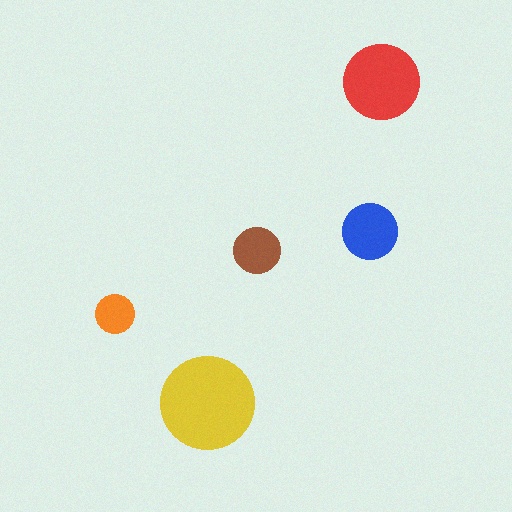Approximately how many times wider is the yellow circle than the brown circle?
About 2 times wider.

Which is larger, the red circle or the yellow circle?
The yellow one.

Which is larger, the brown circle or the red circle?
The red one.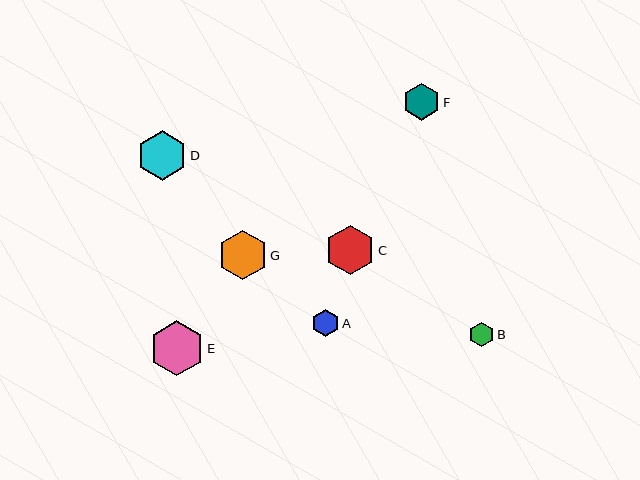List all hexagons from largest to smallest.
From largest to smallest: E, C, D, G, F, A, B.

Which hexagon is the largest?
Hexagon E is the largest with a size of approximately 55 pixels.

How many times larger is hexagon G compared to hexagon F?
Hexagon G is approximately 1.3 times the size of hexagon F.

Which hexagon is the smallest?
Hexagon B is the smallest with a size of approximately 25 pixels.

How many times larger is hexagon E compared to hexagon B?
Hexagon E is approximately 2.2 times the size of hexagon B.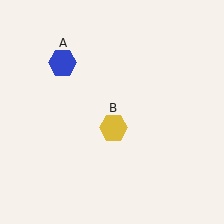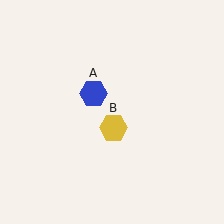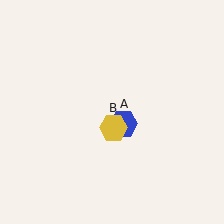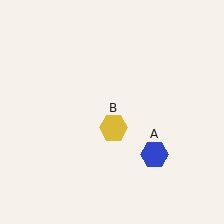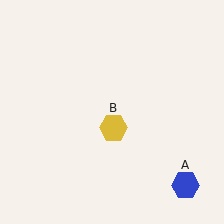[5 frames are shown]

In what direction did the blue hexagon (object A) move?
The blue hexagon (object A) moved down and to the right.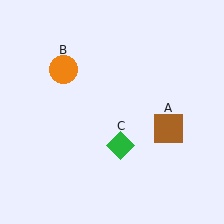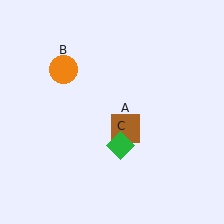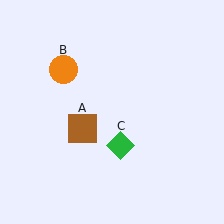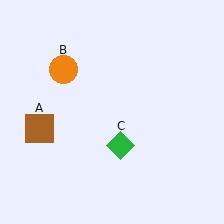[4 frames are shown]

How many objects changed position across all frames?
1 object changed position: brown square (object A).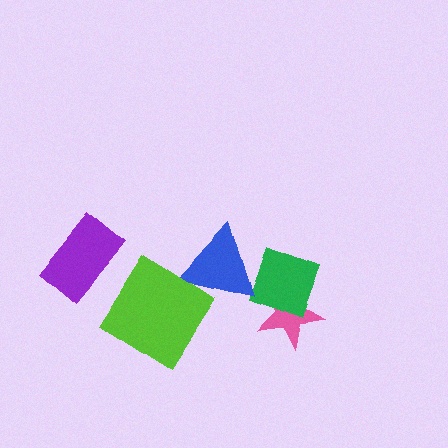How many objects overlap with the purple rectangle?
0 objects overlap with the purple rectangle.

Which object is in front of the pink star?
The green square is in front of the pink star.